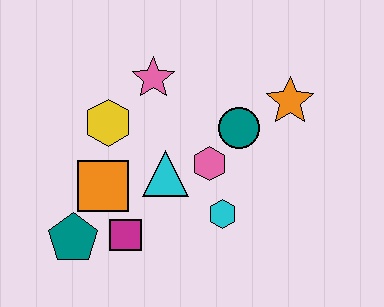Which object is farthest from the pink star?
The teal pentagon is farthest from the pink star.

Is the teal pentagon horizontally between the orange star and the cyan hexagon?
No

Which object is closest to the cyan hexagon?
The pink hexagon is closest to the cyan hexagon.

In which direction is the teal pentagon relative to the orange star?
The teal pentagon is to the left of the orange star.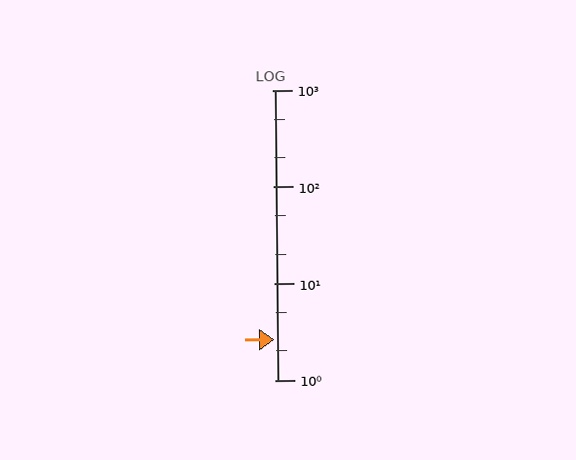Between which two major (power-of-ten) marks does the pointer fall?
The pointer is between 1 and 10.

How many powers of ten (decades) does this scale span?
The scale spans 3 decades, from 1 to 1000.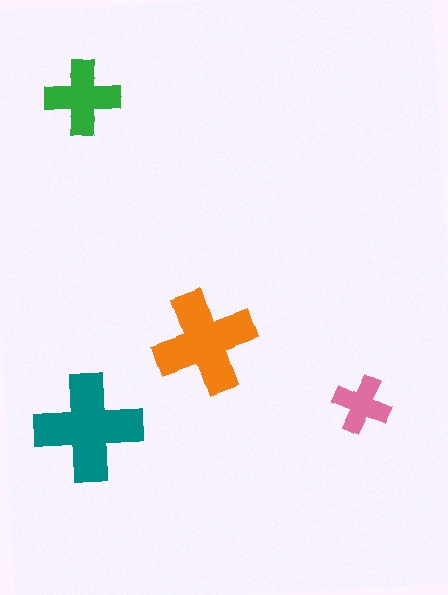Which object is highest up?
The green cross is topmost.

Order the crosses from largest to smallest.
the teal one, the orange one, the green one, the pink one.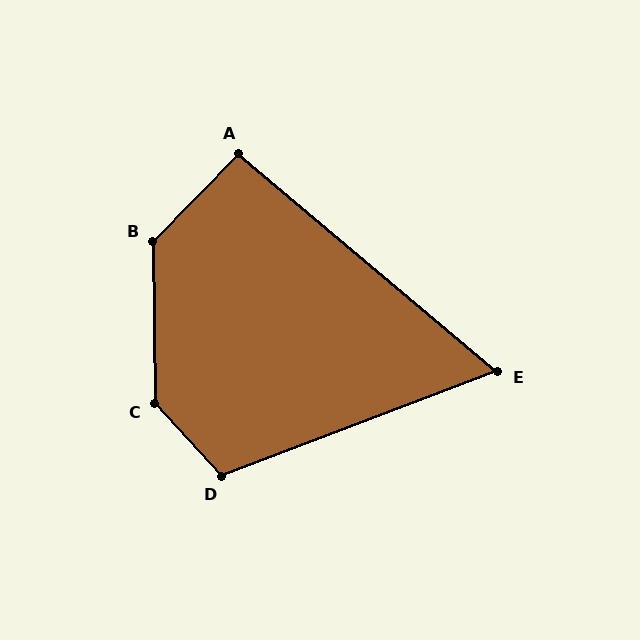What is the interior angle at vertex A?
Approximately 94 degrees (approximately right).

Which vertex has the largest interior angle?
C, at approximately 138 degrees.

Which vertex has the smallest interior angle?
E, at approximately 61 degrees.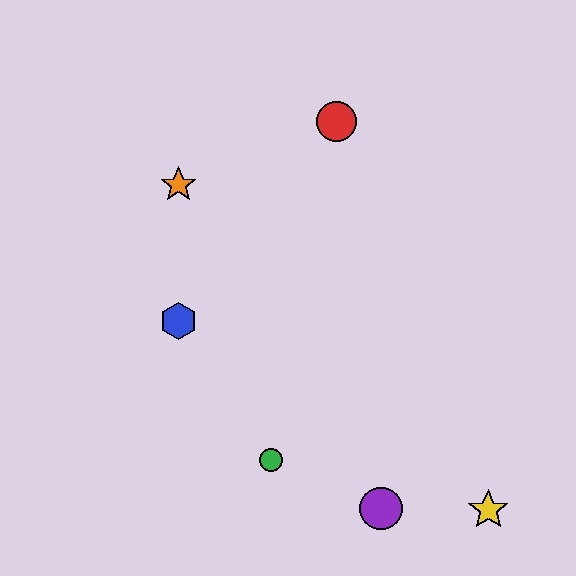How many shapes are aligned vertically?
2 shapes (the blue hexagon, the orange star) are aligned vertically.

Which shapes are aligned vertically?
The blue hexagon, the orange star are aligned vertically.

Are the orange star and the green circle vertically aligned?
No, the orange star is at x≈178 and the green circle is at x≈271.